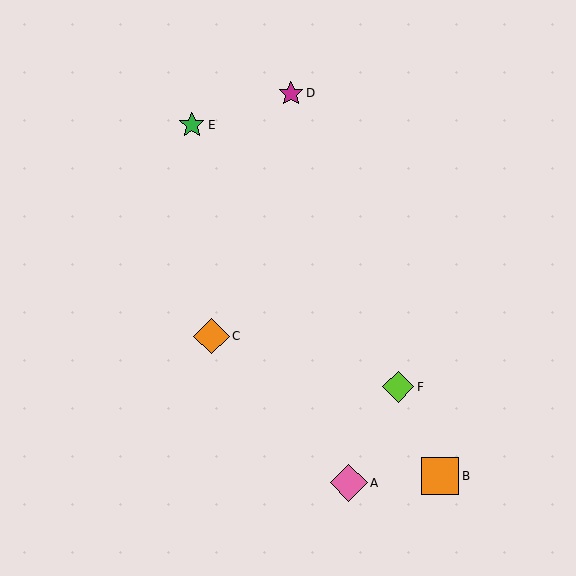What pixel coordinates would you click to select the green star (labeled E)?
Click at (192, 125) to select the green star E.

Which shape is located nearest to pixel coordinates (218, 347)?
The orange diamond (labeled C) at (211, 336) is nearest to that location.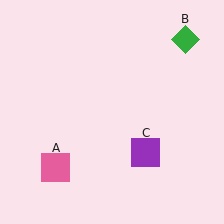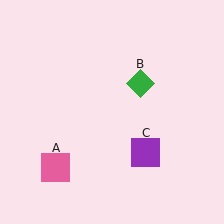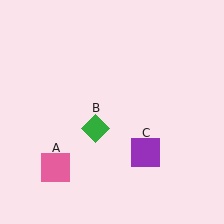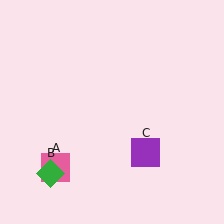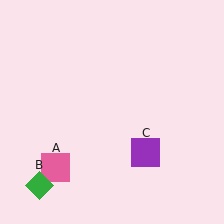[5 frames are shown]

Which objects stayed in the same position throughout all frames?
Pink square (object A) and purple square (object C) remained stationary.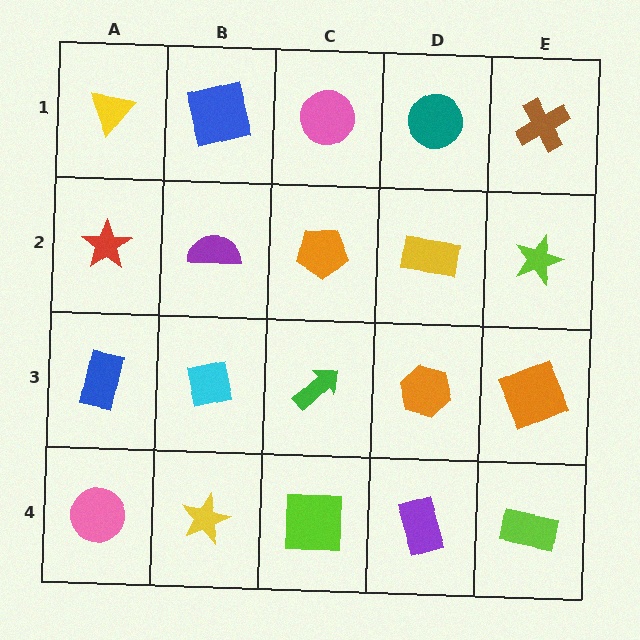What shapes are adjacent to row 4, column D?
An orange hexagon (row 3, column D), a lime square (row 4, column C), a lime rectangle (row 4, column E).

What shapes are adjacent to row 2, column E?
A brown cross (row 1, column E), an orange square (row 3, column E), a yellow rectangle (row 2, column D).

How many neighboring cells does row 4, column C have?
3.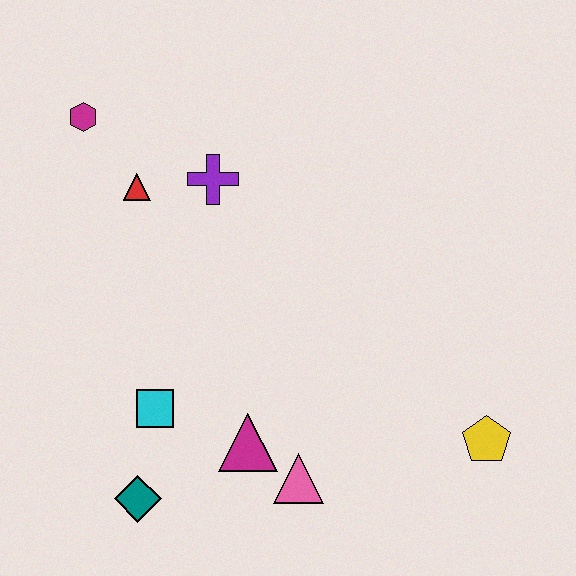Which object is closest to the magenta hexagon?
The red triangle is closest to the magenta hexagon.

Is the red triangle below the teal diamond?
No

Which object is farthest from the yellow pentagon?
The magenta hexagon is farthest from the yellow pentagon.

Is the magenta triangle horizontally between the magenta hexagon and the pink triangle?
Yes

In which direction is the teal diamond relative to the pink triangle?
The teal diamond is to the left of the pink triangle.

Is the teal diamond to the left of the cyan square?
Yes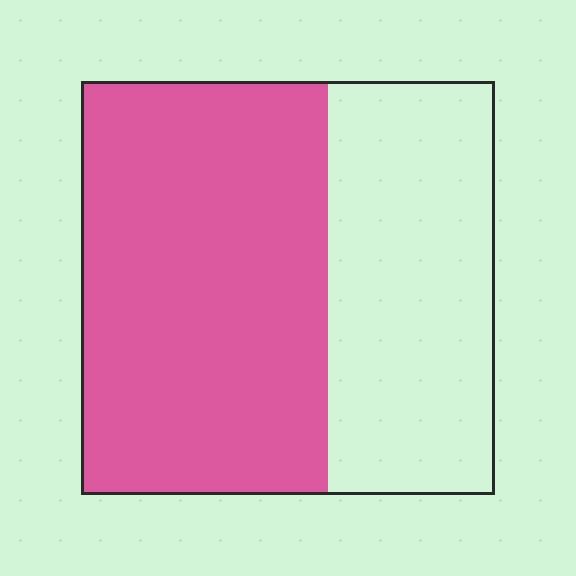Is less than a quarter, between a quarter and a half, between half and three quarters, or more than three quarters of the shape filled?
Between half and three quarters.